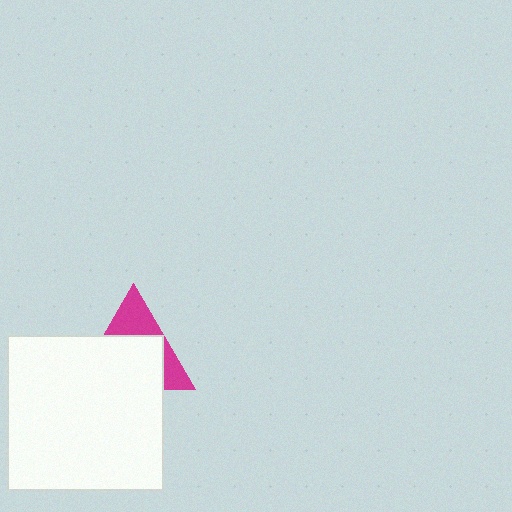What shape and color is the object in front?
The object in front is a white square.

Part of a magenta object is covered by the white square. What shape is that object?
It is a triangle.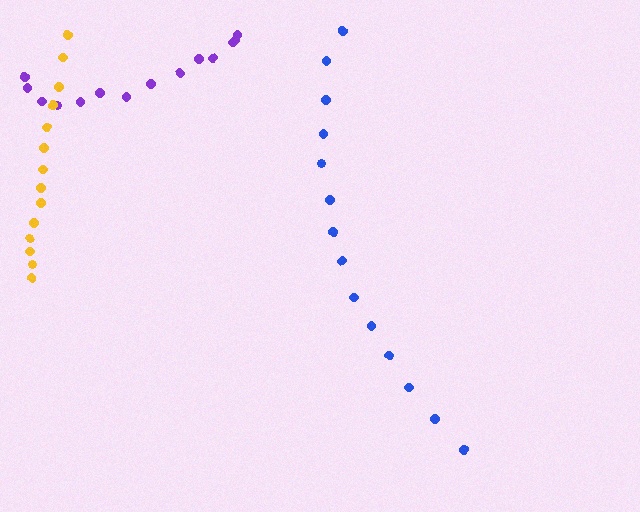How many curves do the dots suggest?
There are 3 distinct paths.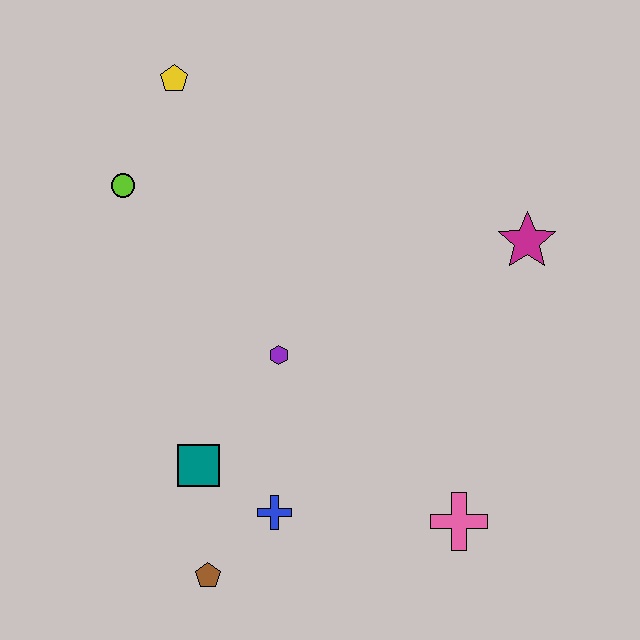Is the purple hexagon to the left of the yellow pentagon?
No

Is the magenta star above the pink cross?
Yes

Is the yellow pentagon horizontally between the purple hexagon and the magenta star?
No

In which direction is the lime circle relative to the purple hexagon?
The lime circle is above the purple hexagon.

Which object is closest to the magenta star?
The purple hexagon is closest to the magenta star.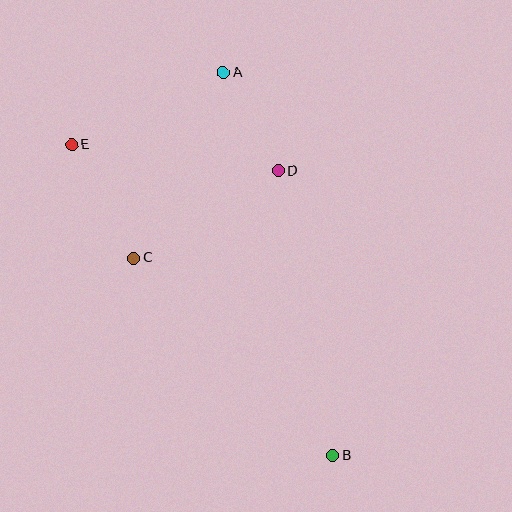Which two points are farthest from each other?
Points B and E are farthest from each other.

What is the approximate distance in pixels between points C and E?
The distance between C and E is approximately 129 pixels.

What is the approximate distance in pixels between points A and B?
The distance between A and B is approximately 398 pixels.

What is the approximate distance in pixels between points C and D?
The distance between C and D is approximately 169 pixels.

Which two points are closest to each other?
Points A and D are closest to each other.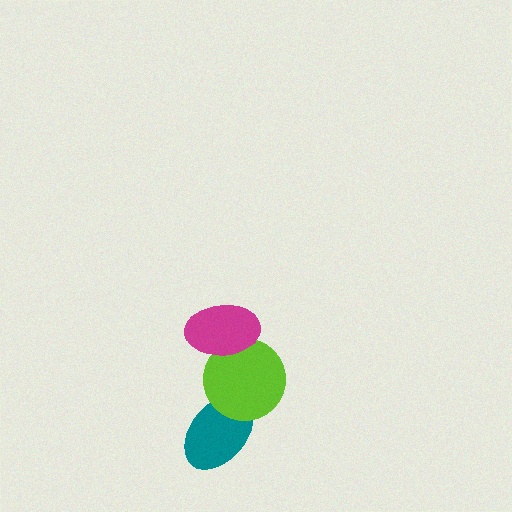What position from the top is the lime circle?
The lime circle is 2nd from the top.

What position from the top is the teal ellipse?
The teal ellipse is 3rd from the top.